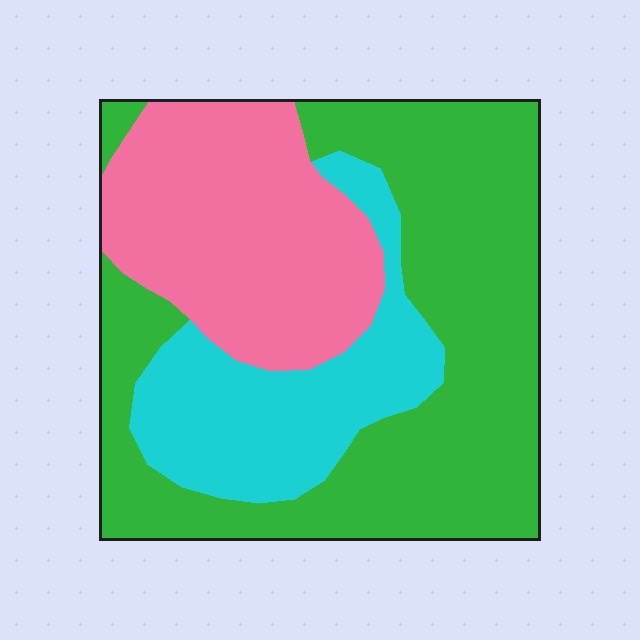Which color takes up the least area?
Cyan, at roughly 20%.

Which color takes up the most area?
Green, at roughly 50%.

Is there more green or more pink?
Green.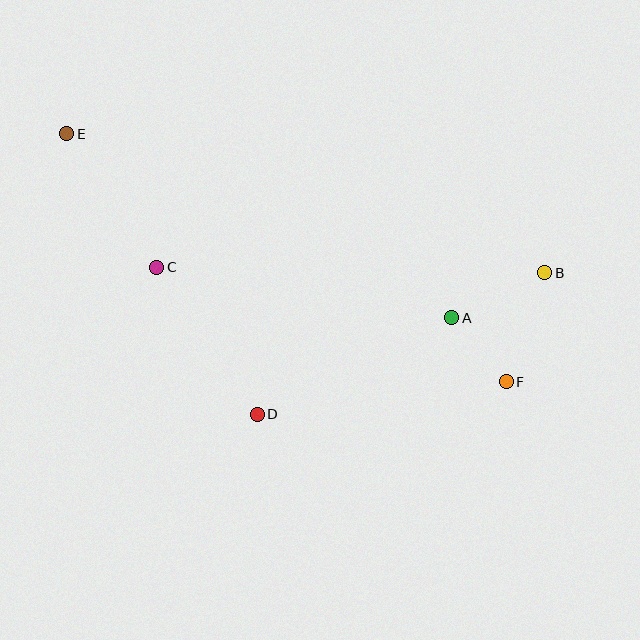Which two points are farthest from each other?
Points E and F are farthest from each other.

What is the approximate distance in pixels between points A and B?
The distance between A and B is approximately 103 pixels.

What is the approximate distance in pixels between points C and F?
The distance between C and F is approximately 368 pixels.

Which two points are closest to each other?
Points A and F are closest to each other.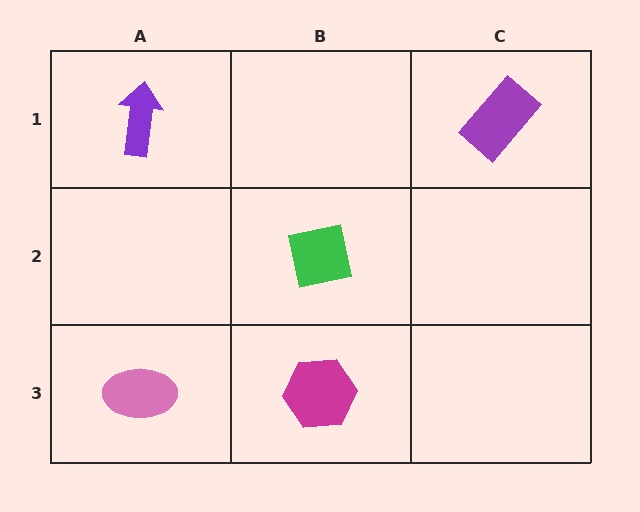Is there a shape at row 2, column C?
No, that cell is empty.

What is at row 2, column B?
A green square.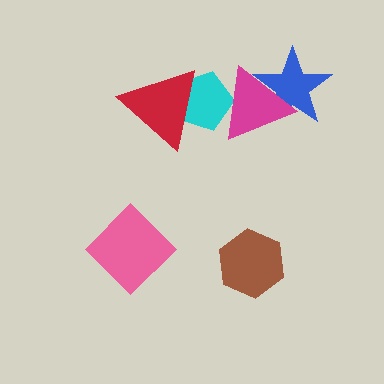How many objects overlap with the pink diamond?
0 objects overlap with the pink diamond.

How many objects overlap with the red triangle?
1 object overlaps with the red triangle.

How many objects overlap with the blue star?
1 object overlaps with the blue star.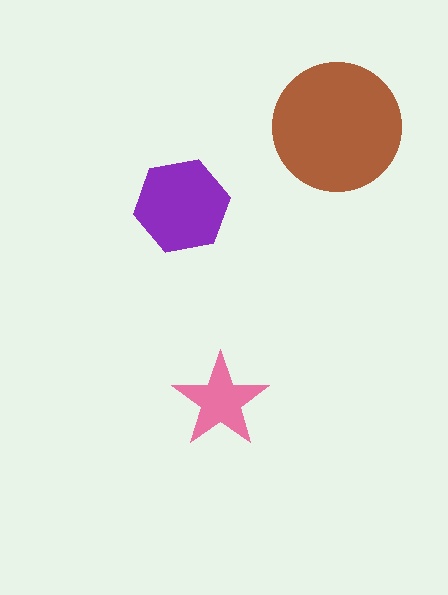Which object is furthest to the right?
The brown circle is rightmost.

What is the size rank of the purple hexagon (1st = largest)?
2nd.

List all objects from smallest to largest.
The pink star, the purple hexagon, the brown circle.